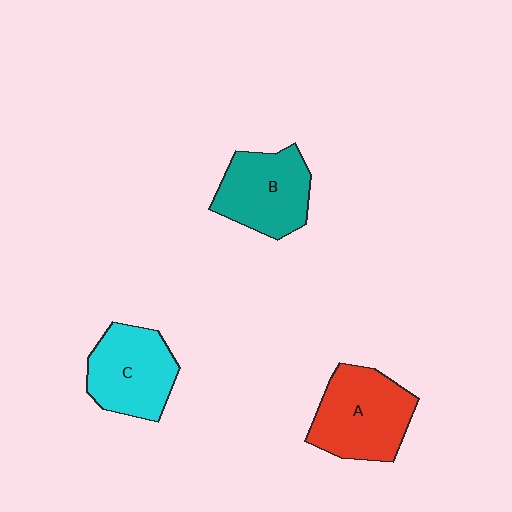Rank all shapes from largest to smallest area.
From largest to smallest: A (red), C (cyan), B (teal).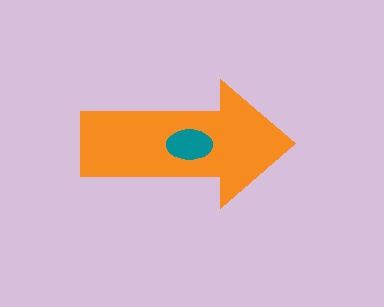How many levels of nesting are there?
2.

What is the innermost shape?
The teal ellipse.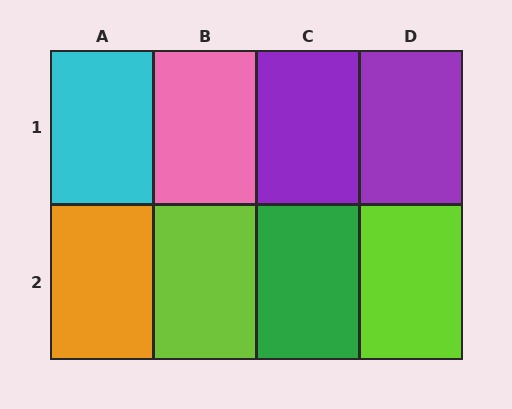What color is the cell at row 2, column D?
Lime.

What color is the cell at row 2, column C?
Green.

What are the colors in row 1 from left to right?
Cyan, pink, purple, purple.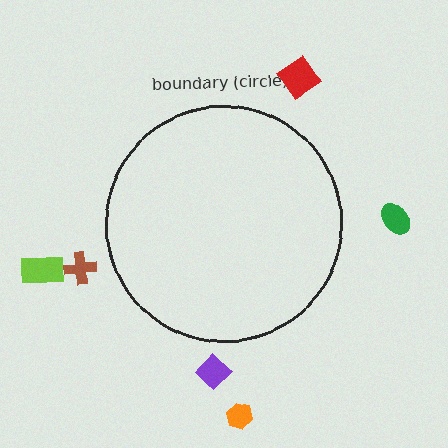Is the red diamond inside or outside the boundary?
Outside.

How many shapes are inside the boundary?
0 inside, 6 outside.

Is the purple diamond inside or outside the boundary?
Outside.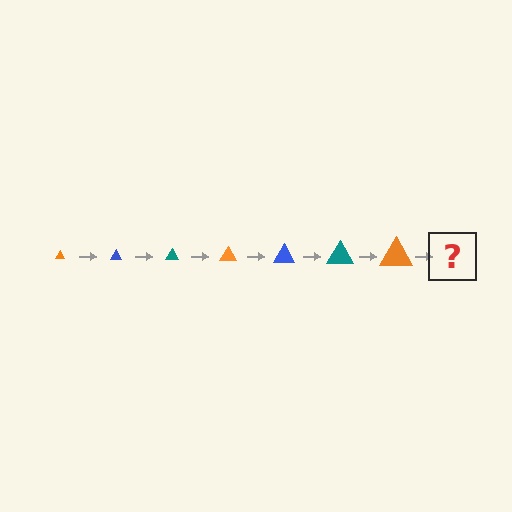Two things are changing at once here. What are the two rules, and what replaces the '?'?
The two rules are that the triangle grows larger each step and the color cycles through orange, blue, and teal. The '?' should be a blue triangle, larger than the previous one.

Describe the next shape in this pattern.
It should be a blue triangle, larger than the previous one.